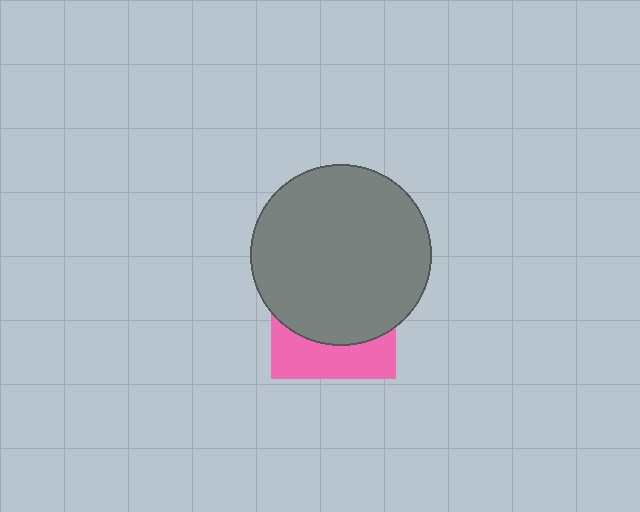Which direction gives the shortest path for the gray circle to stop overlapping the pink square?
Moving up gives the shortest separation.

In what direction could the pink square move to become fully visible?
The pink square could move down. That would shift it out from behind the gray circle entirely.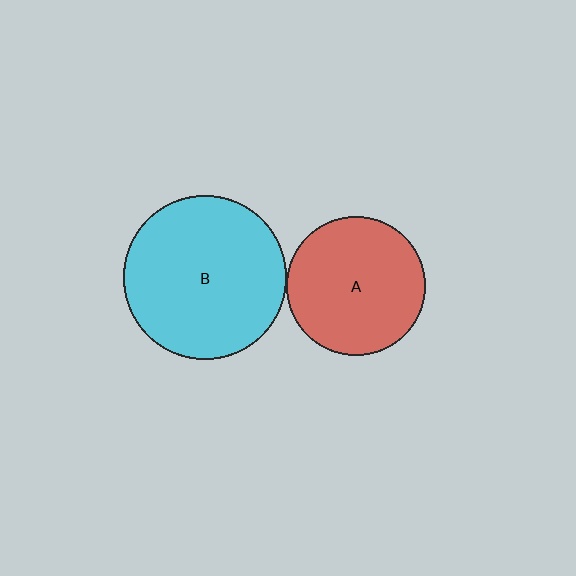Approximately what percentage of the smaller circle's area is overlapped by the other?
Approximately 5%.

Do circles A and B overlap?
Yes.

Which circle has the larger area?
Circle B (cyan).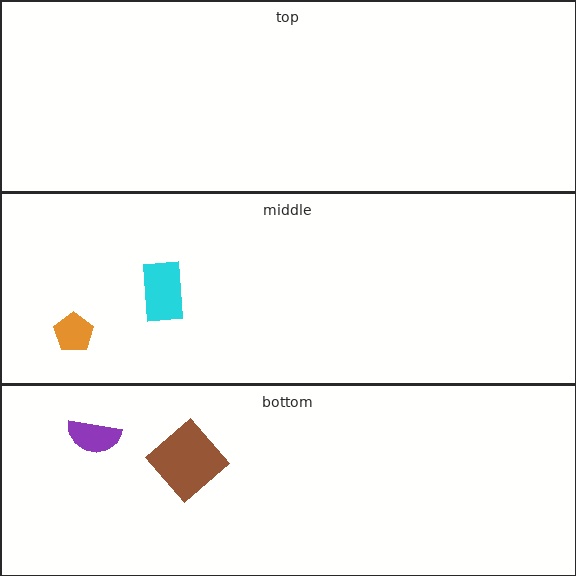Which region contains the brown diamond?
The bottom region.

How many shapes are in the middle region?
2.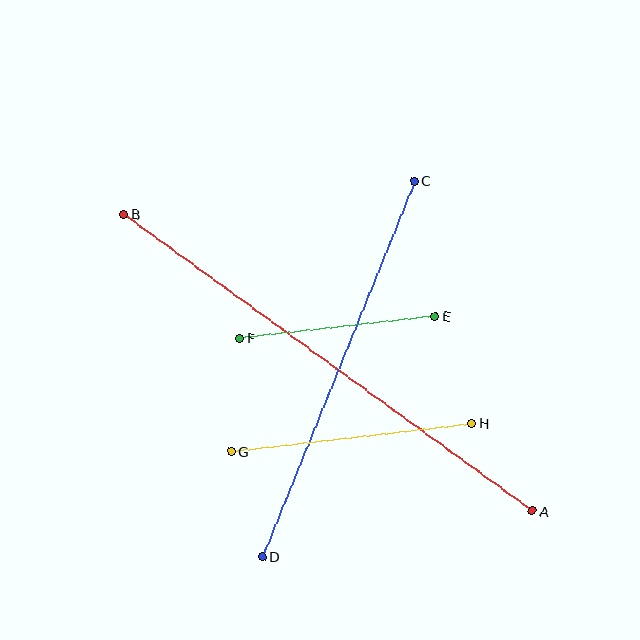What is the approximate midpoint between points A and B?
The midpoint is at approximately (328, 362) pixels.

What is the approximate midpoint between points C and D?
The midpoint is at approximately (338, 369) pixels.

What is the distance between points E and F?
The distance is approximately 197 pixels.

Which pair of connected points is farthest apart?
Points A and B are farthest apart.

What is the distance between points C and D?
The distance is approximately 405 pixels.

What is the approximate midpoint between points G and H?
The midpoint is at approximately (352, 437) pixels.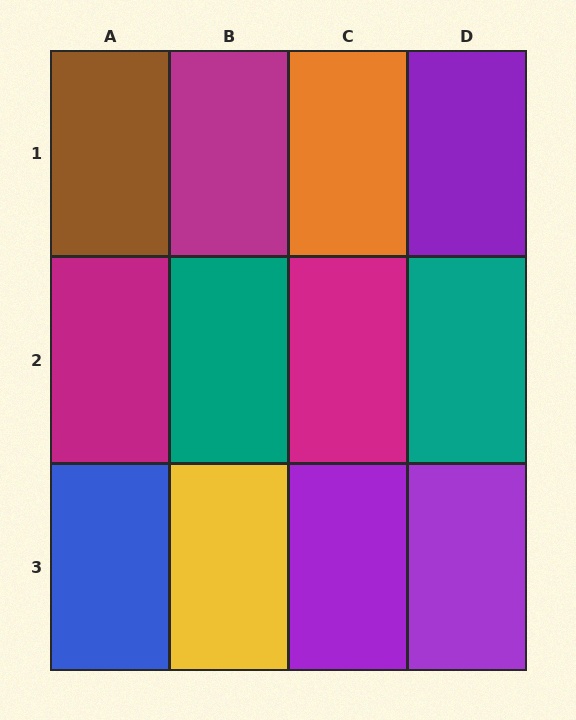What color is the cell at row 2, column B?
Teal.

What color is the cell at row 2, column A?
Magenta.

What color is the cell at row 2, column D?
Teal.